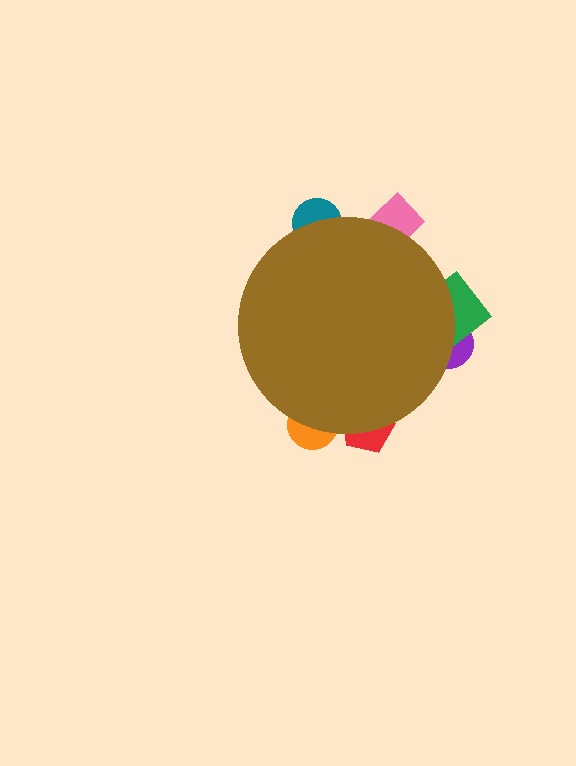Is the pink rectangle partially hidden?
Yes, the pink rectangle is partially hidden behind the brown circle.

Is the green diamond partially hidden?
Yes, the green diamond is partially hidden behind the brown circle.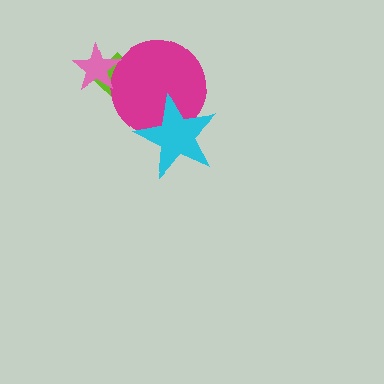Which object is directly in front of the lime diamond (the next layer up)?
The magenta circle is directly in front of the lime diamond.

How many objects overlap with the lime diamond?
2 objects overlap with the lime diamond.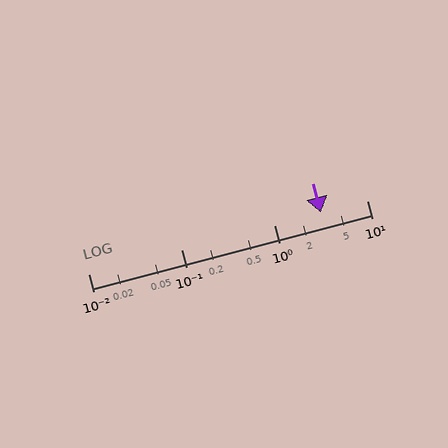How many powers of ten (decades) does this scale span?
The scale spans 3 decades, from 0.01 to 10.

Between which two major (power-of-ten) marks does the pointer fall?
The pointer is between 1 and 10.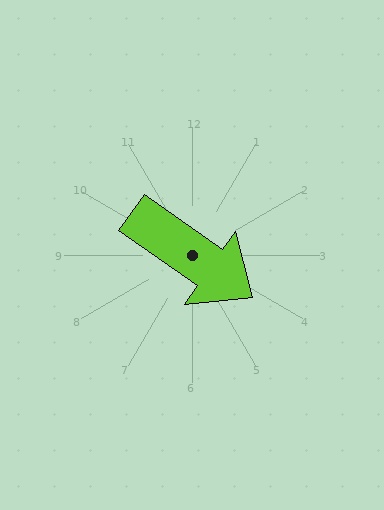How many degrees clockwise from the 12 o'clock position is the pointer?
Approximately 125 degrees.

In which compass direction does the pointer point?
Southeast.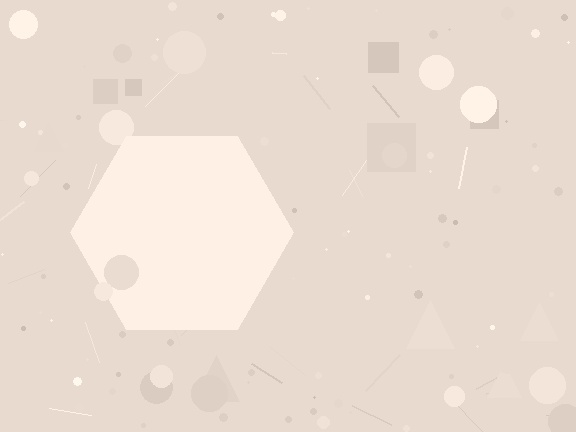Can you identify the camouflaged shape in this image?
The camouflaged shape is a hexagon.